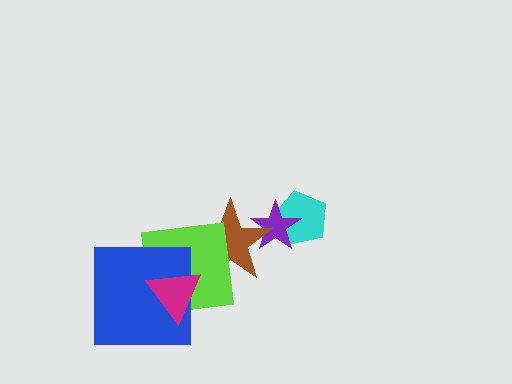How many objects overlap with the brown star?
2 objects overlap with the brown star.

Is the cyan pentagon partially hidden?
Yes, it is partially covered by another shape.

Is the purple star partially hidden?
Yes, it is partially covered by another shape.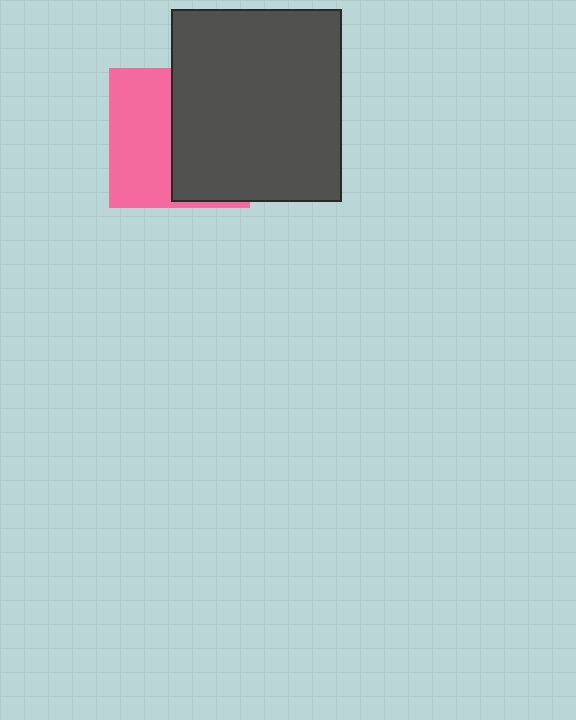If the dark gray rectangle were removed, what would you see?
You would see the complete pink square.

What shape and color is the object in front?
The object in front is a dark gray rectangle.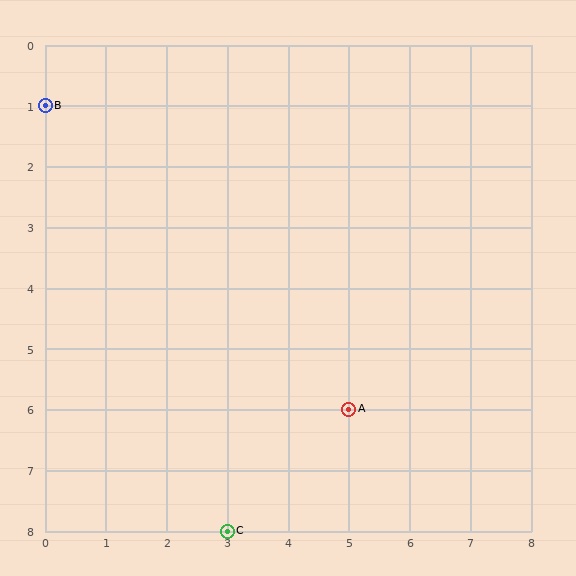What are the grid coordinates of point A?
Point A is at grid coordinates (5, 6).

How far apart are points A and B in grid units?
Points A and B are 5 columns and 5 rows apart (about 7.1 grid units diagonally).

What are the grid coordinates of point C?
Point C is at grid coordinates (3, 8).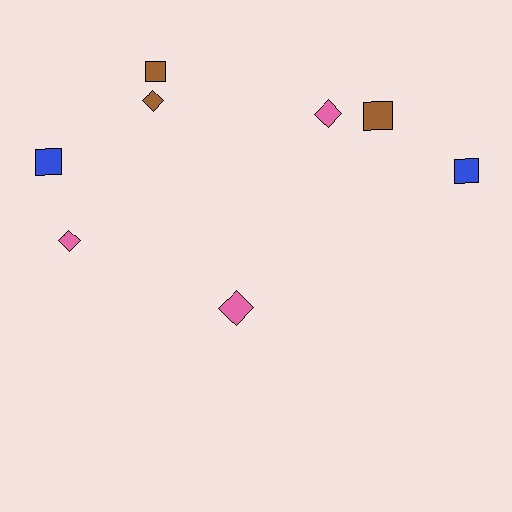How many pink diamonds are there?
There are 3 pink diamonds.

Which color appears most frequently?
Brown, with 3 objects.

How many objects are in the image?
There are 8 objects.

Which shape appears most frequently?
Square, with 4 objects.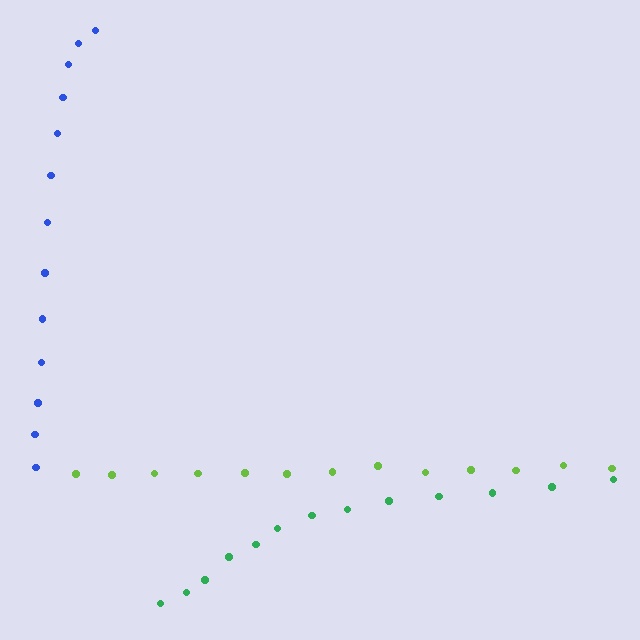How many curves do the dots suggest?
There are 3 distinct paths.